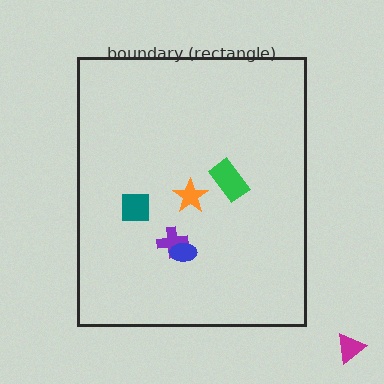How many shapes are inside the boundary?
5 inside, 1 outside.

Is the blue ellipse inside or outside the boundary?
Inside.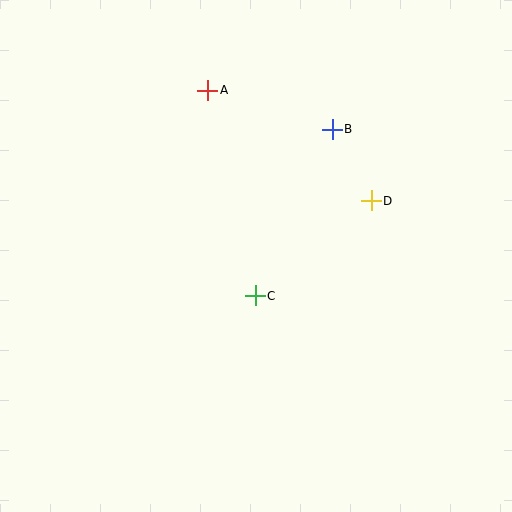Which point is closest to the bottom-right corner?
Point C is closest to the bottom-right corner.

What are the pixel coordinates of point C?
Point C is at (255, 296).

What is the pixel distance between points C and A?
The distance between C and A is 211 pixels.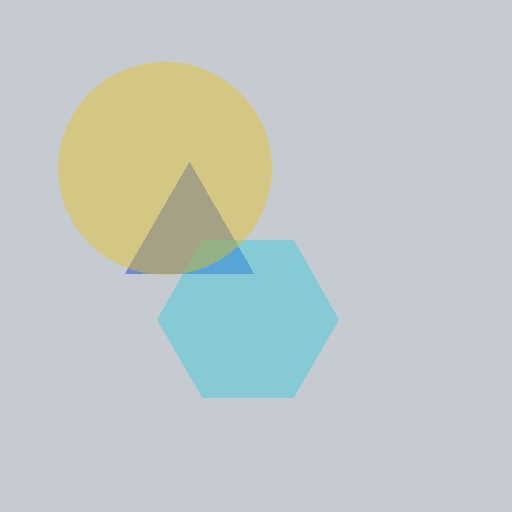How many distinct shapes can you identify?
There are 3 distinct shapes: a blue triangle, a cyan hexagon, a yellow circle.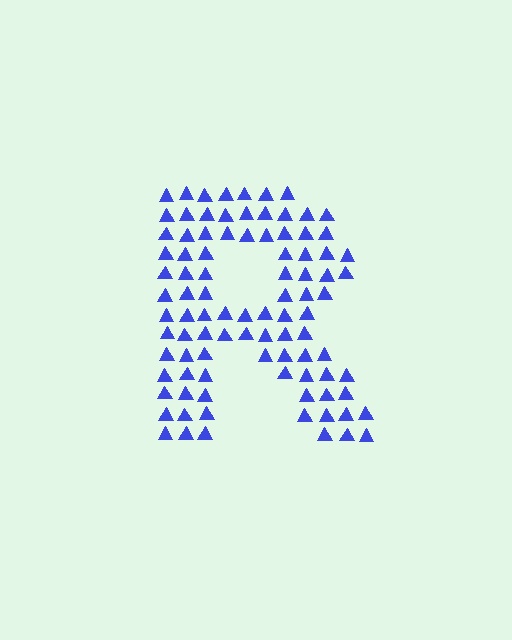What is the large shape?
The large shape is the letter R.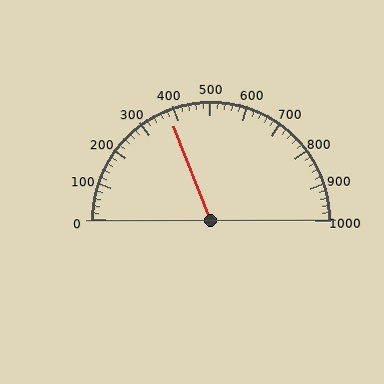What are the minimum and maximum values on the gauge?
The gauge ranges from 0 to 1000.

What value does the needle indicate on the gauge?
The needle indicates approximately 380.